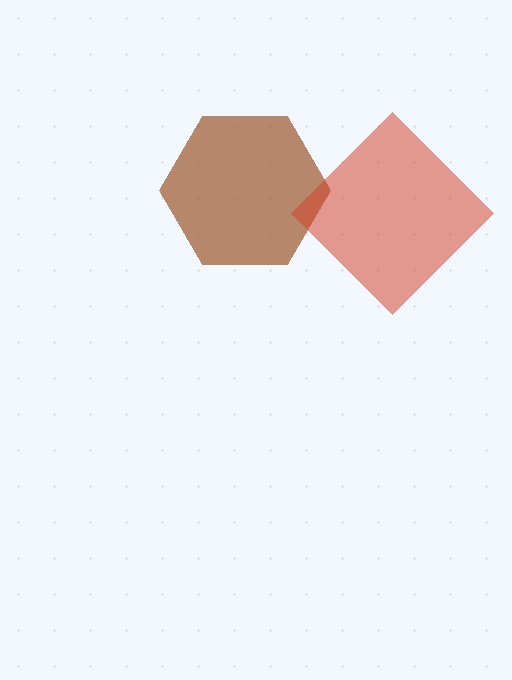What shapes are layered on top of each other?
The layered shapes are: a brown hexagon, a red diamond.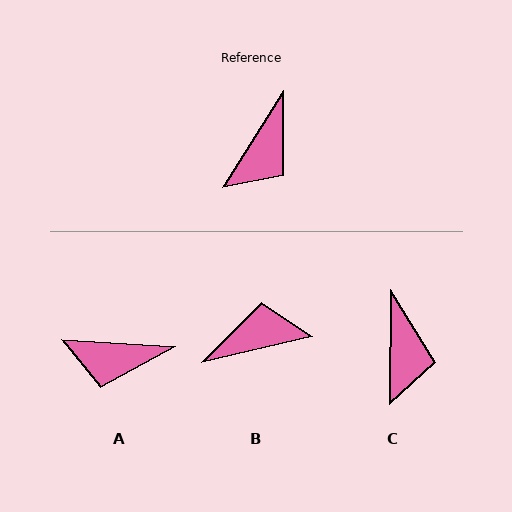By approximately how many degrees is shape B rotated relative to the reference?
Approximately 135 degrees counter-clockwise.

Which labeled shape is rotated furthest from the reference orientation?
B, about 135 degrees away.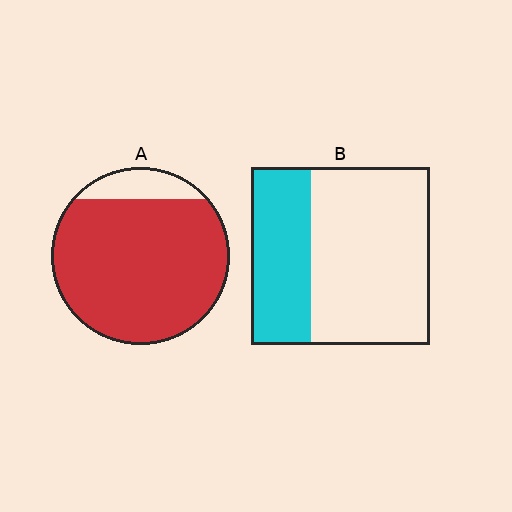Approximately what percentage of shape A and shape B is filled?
A is approximately 90% and B is approximately 35%.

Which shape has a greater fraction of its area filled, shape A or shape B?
Shape A.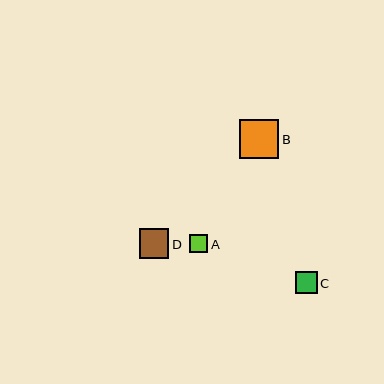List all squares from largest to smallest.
From largest to smallest: B, D, C, A.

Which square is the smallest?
Square A is the smallest with a size of approximately 19 pixels.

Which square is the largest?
Square B is the largest with a size of approximately 39 pixels.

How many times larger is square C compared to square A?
Square C is approximately 1.2 times the size of square A.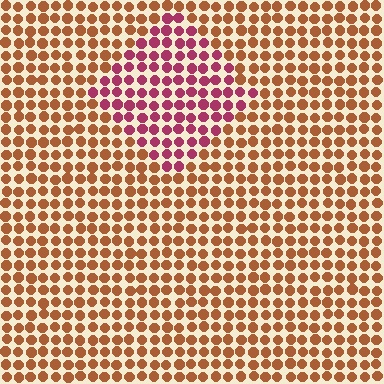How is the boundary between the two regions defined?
The boundary is defined purely by a slight shift in hue (about 47 degrees). Spacing, size, and orientation are identical on both sides.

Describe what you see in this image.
The image is filled with small brown elements in a uniform arrangement. A diamond-shaped region is visible where the elements are tinted to a slightly different hue, forming a subtle color boundary.